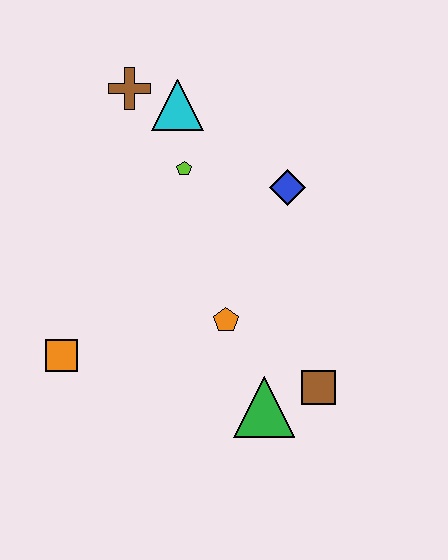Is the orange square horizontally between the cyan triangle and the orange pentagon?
No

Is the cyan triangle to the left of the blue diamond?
Yes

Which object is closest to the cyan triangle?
The brown cross is closest to the cyan triangle.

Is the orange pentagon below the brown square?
No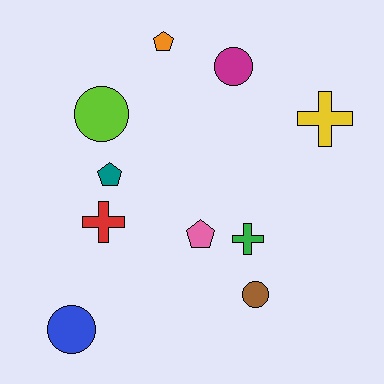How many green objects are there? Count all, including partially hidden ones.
There is 1 green object.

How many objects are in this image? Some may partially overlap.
There are 10 objects.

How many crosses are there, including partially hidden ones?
There are 3 crosses.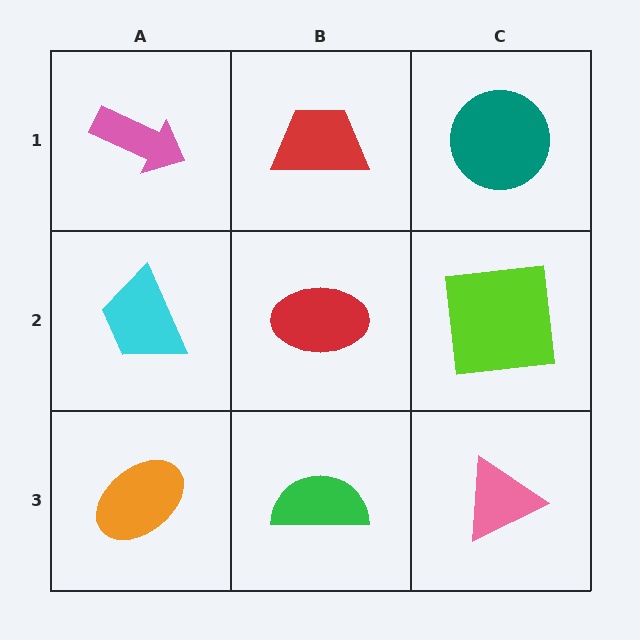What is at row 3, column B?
A green semicircle.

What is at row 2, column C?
A lime square.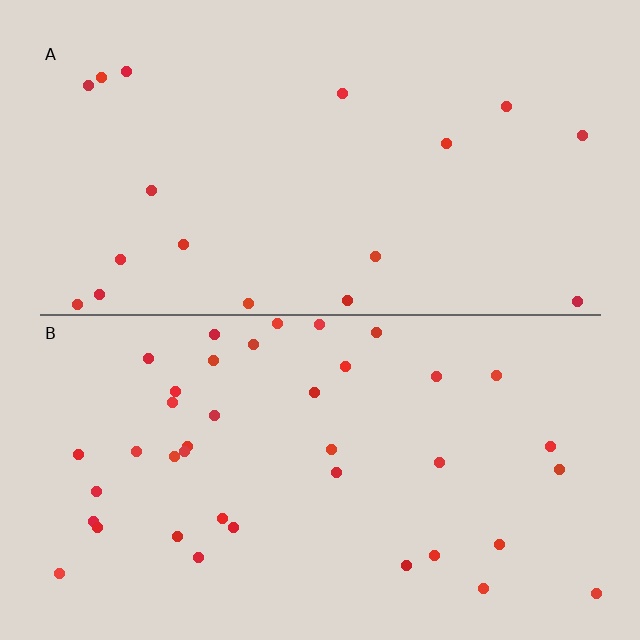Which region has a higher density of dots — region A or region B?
B (the bottom).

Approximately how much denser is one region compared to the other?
Approximately 2.2× — region B over region A.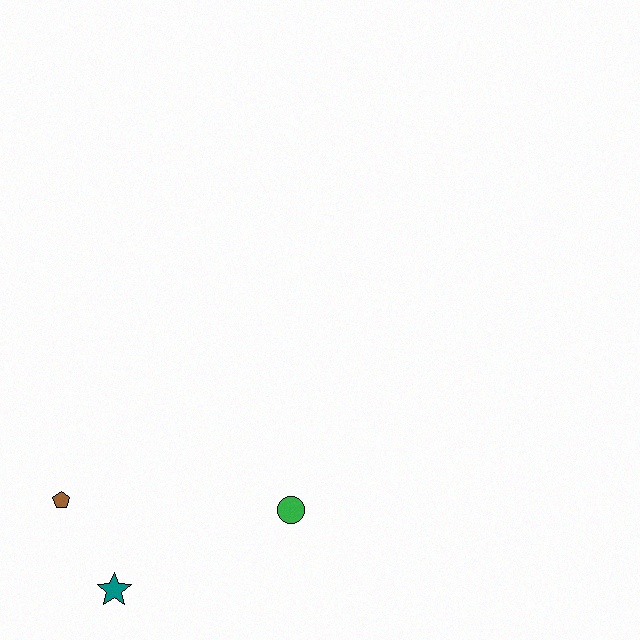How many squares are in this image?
There are no squares.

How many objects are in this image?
There are 3 objects.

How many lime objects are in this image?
There are no lime objects.